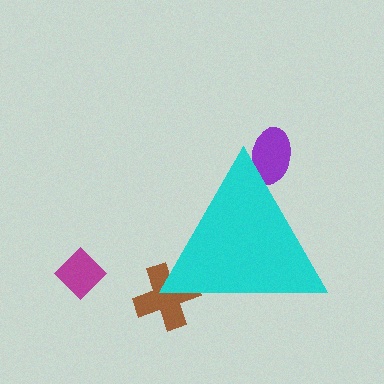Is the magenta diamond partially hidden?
No, the magenta diamond is fully visible.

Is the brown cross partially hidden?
Yes, the brown cross is partially hidden behind the cyan triangle.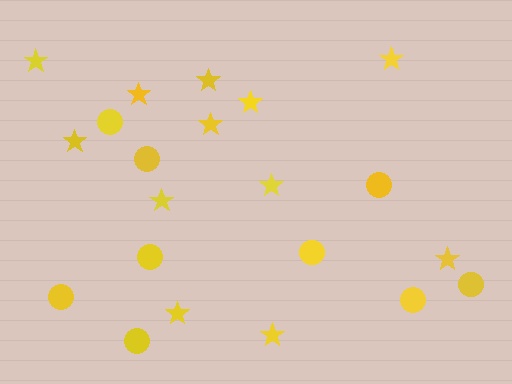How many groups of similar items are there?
There are 2 groups: one group of circles (9) and one group of stars (12).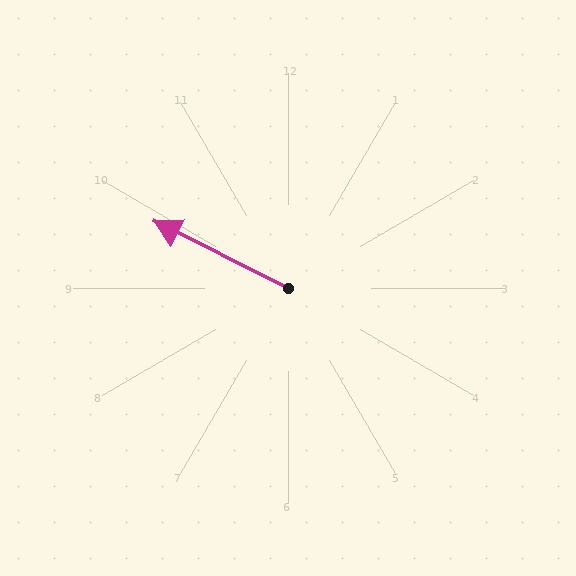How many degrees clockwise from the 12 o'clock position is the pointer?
Approximately 297 degrees.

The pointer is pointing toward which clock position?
Roughly 10 o'clock.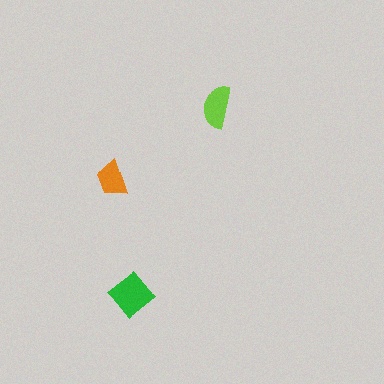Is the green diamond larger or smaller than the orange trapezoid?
Larger.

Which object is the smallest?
The orange trapezoid.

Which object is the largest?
The green diamond.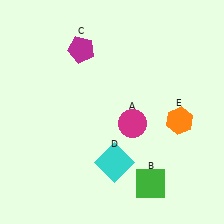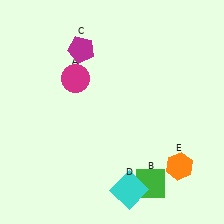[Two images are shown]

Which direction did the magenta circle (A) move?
The magenta circle (A) moved left.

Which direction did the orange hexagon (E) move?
The orange hexagon (E) moved down.